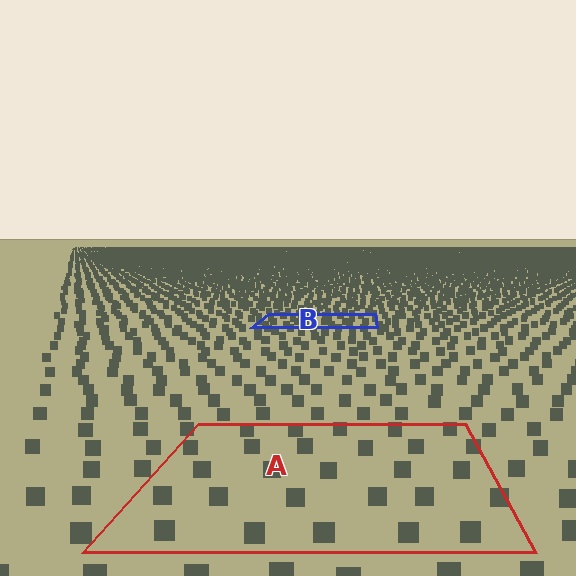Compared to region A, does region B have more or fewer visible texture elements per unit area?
Region B has more texture elements per unit area — they are packed more densely because it is farther away.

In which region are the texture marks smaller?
The texture marks are smaller in region B, because it is farther away.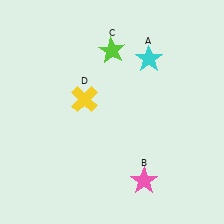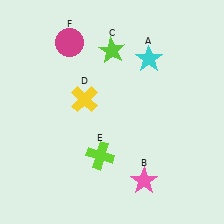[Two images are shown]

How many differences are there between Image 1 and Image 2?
There are 2 differences between the two images.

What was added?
A lime cross (E), a magenta circle (F) were added in Image 2.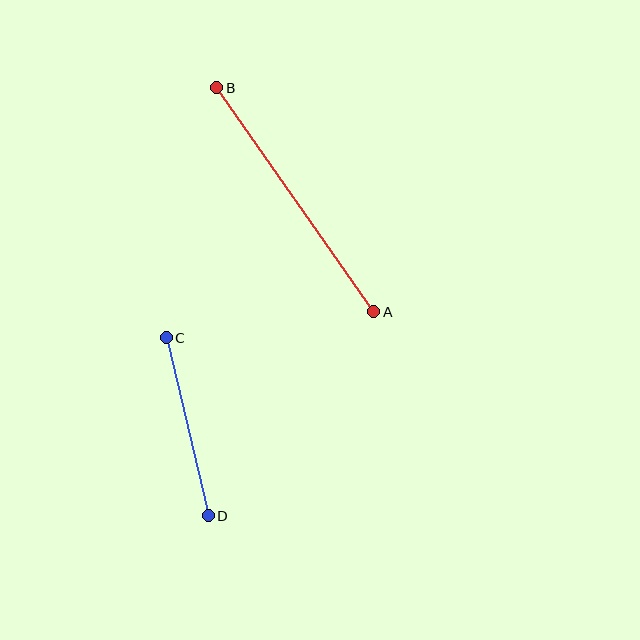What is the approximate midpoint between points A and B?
The midpoint is at approximately (295, 200) pixels.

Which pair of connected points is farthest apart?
Points A and B are farthest apart.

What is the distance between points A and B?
The distance is approximately 273 pixels.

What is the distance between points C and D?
The distance is approximately 183 pixels.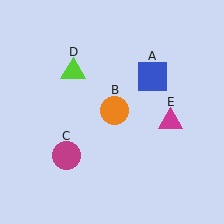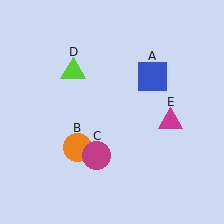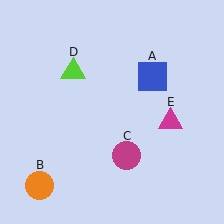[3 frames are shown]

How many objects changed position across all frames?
2 objects changed position: orange circle (object B), magenta circle (object C).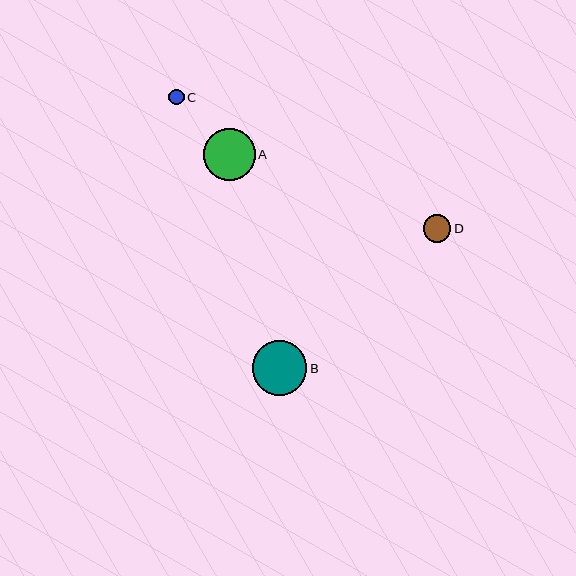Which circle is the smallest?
Circle C is the smallest with a size of approximately 15 pixels.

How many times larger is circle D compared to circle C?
Circle D is approximately 1.8 times the size of circle C.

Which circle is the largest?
Circle B is the largest with a size of approximately 54 pixels.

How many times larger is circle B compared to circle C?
Circle B is approximately 3.6 times the size of circle C.